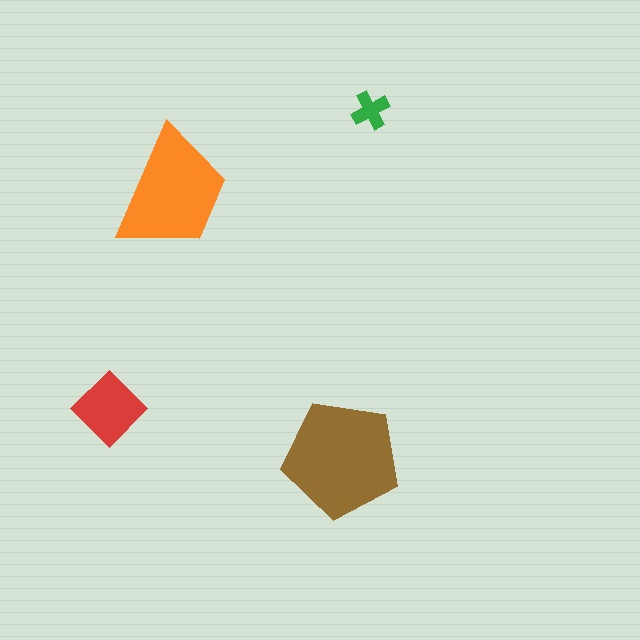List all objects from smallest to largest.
The green cross, the red diamond, the orange trapezoid, the brown pentagon.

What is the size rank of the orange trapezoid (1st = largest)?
2nd.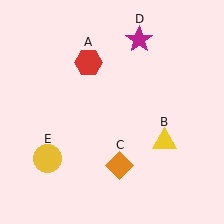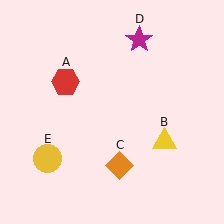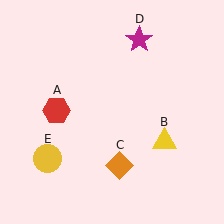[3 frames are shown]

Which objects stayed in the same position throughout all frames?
Yellow triangle (object B) and orange diamond (object C) and magenta star (object D) and yellow circle (object E) remained stationary.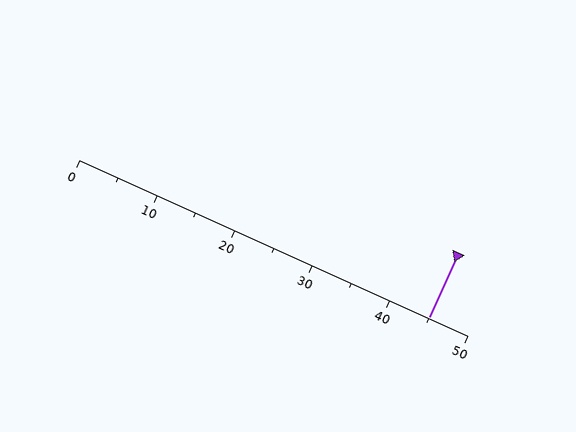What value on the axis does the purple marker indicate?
The marker indicates approximately 45.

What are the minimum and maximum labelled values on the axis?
The axis runs from 0 to 50.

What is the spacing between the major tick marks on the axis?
The major ticks are spaced 10 apart.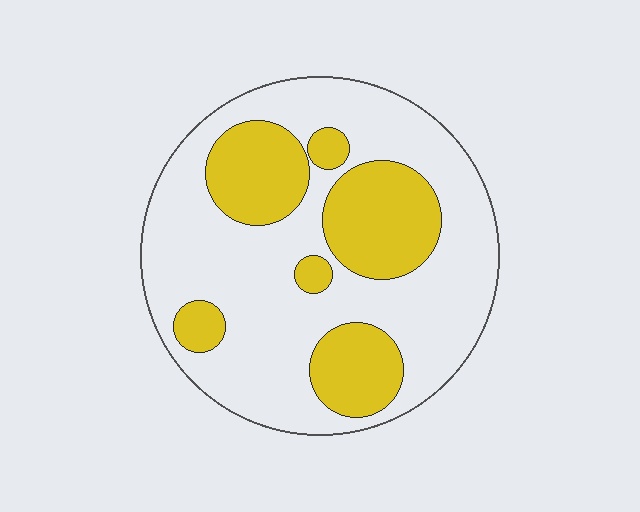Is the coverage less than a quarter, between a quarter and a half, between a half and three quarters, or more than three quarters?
Between a quarter and a half.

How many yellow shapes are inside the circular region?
6.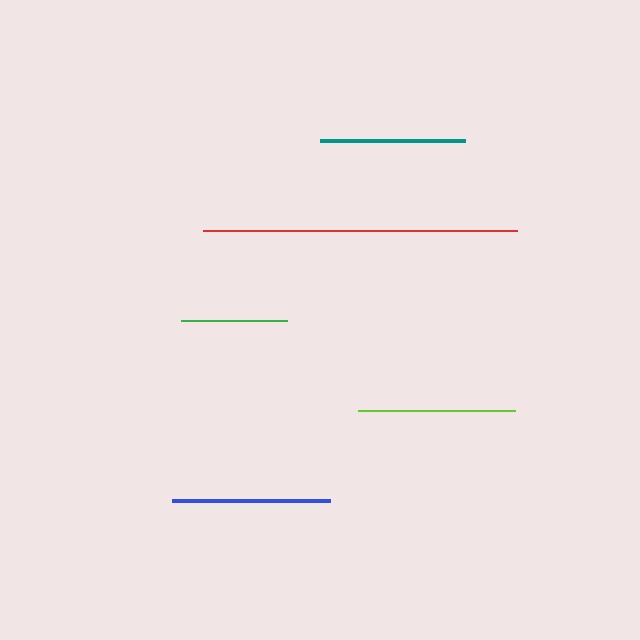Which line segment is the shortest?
The green line is the shortest at approximately 105 pixels.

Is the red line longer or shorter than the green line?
The red line is longer than the green line.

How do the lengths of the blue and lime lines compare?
The blue and lime lines are approximately the same length.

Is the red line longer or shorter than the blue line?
The red line is longer than the blue line.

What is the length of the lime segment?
The lime segment is approximately 157 pixels long.